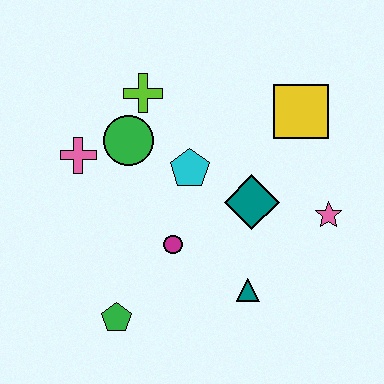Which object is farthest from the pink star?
The pink cross is farthest from the pink star.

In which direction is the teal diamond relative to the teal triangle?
The teal diamond is above the teal triangle.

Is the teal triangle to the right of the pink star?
No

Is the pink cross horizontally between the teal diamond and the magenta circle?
No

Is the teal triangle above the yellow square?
No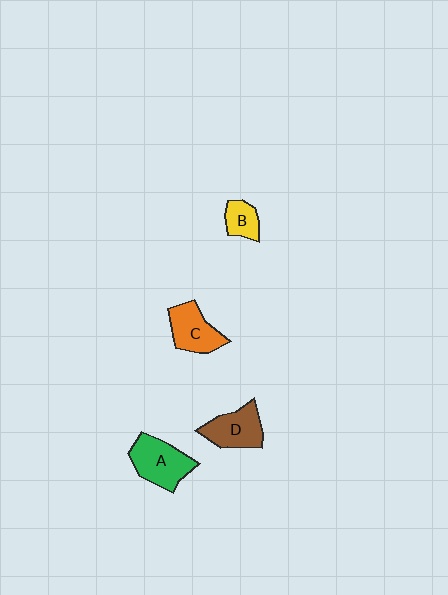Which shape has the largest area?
Shape A (green).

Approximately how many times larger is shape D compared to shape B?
Approximately 1.8 times.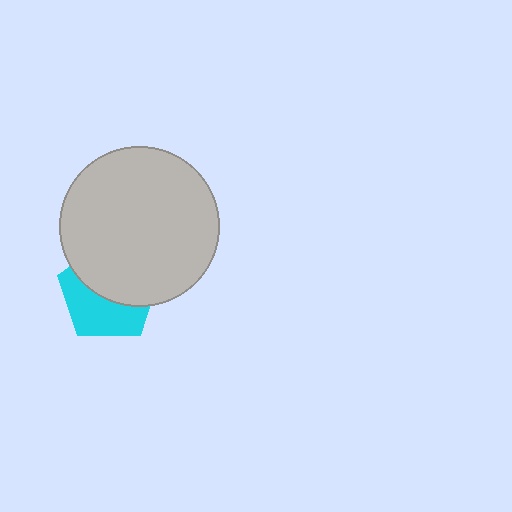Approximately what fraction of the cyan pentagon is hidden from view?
Roughly 54% of the cyan pentagon is hidden behind the light gray circle.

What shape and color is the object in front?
The object in front is a light gray circle.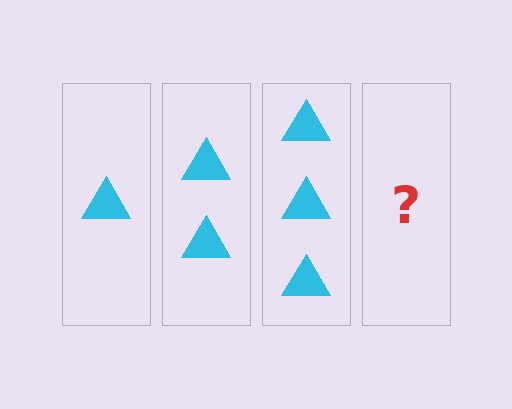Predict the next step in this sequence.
The next step is 4 triangles.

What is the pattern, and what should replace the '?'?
The pattern is that each step adds one more triangle. The '?' should be 4 triangles.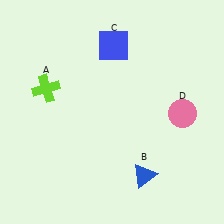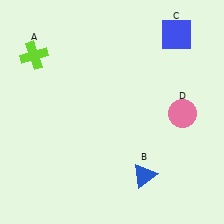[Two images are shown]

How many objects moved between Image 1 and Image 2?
2 objects moved between the two images.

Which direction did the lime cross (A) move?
The lime cross (A) moved up.